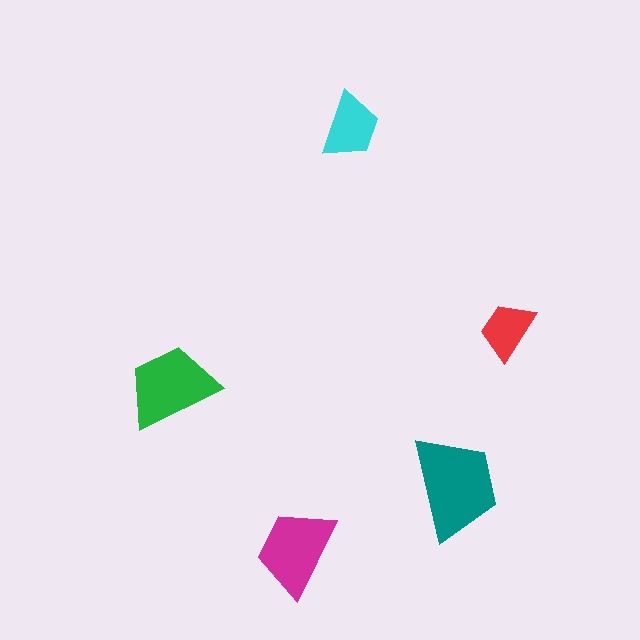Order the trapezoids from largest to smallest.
the teal one, the green one, the magenta one, the cyan one, the red one.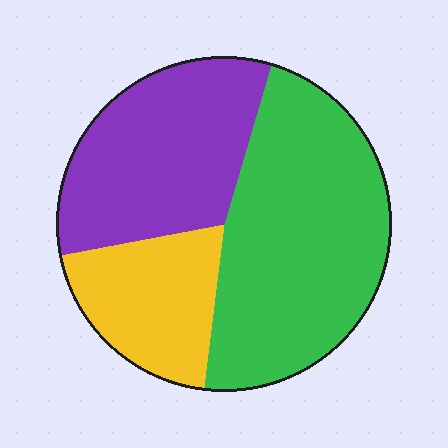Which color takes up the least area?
Yellow, at roughly 20%.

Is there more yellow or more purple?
Purple.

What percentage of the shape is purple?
Purple takes up about one third (1/3) of the shape.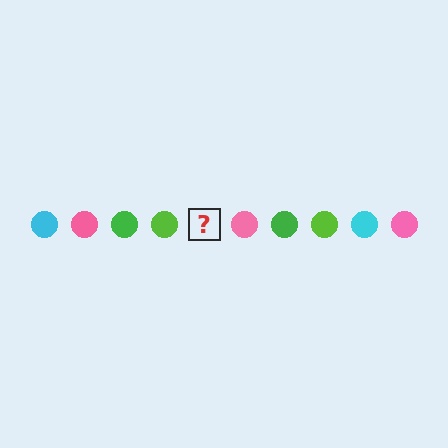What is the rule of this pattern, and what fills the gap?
The rule is that the pattern cycles through cyan, pink, green, lime circles. The gap should be filled with a cyan circle.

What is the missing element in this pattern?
The missing element is a cyan circle.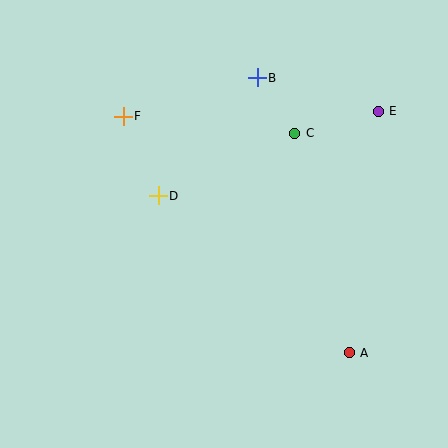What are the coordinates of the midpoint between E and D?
The midpoint between E and D is at (268, 154).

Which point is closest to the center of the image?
Point D at (158, 196) is closest to the center.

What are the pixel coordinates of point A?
Point A is at (349, 353).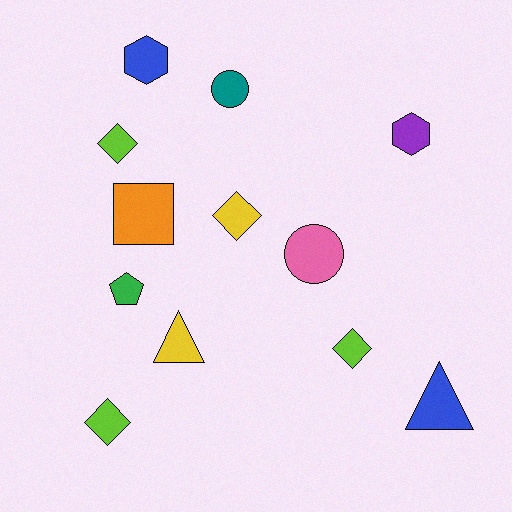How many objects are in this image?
There are 12 objects.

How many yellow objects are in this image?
There are 2 yellow objects.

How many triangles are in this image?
There are 2 triangles.